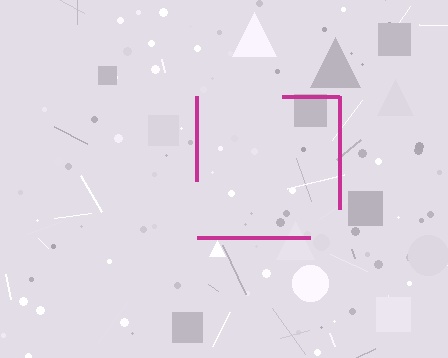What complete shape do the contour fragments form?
The contour fragments form a square.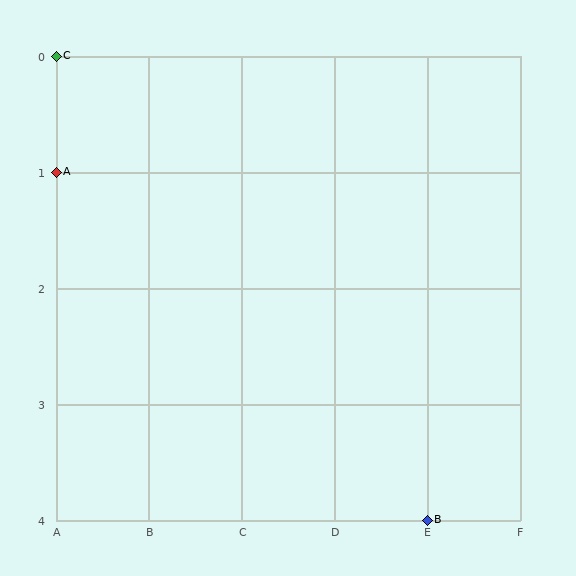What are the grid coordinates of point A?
Point A is at grid coordinates (A, 1).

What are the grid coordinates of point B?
Point B is at grid coordinates (E, 4).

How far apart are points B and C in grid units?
Points B and C are 4 columns and 4 rows apart (about 5.7 grid units diagonally).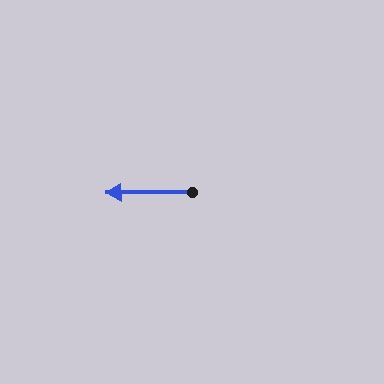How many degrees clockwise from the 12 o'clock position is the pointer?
Approximately 270 degrees.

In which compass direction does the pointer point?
West.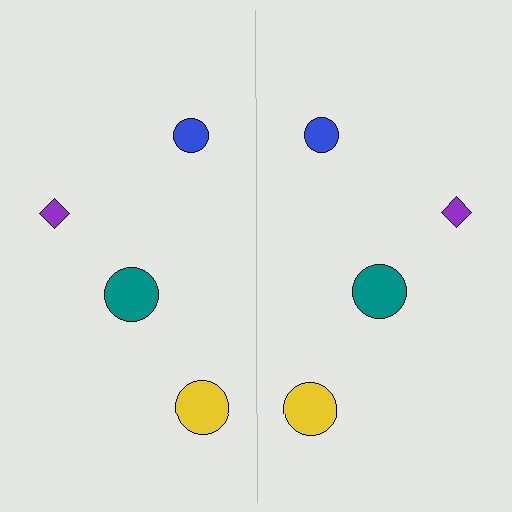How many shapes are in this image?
There are 8 shapes in this image.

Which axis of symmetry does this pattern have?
The pattern has a vertical axis of symmetry running through the center of the image.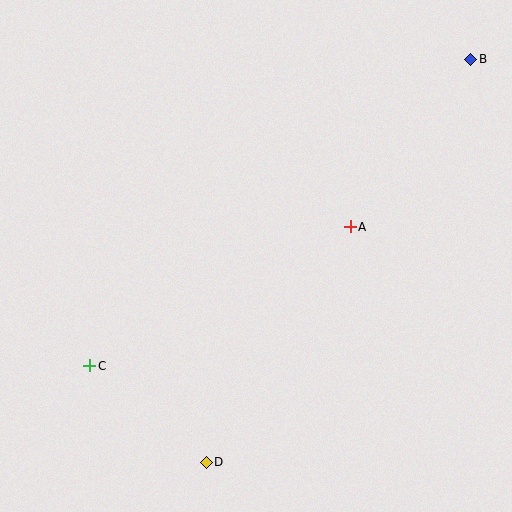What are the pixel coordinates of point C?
Point C is at (90, 366).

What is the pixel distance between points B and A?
The distance between B and A is 206 pixels.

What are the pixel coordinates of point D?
Point D is at (206, 462).